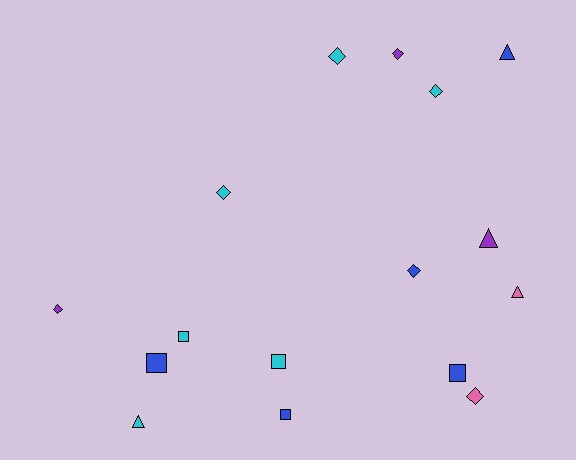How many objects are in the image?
There are 16 objects.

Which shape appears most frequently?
Diamond, with 7 objects.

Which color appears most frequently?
Cyan, with 6 objects.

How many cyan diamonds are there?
There are 3 cyan diamonds.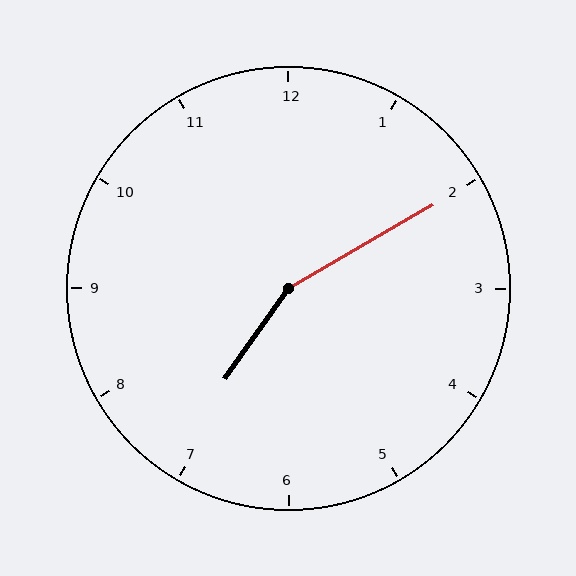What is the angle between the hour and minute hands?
Approximately 155 degrees.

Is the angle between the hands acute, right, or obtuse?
It is obtuse.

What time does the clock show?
7:10.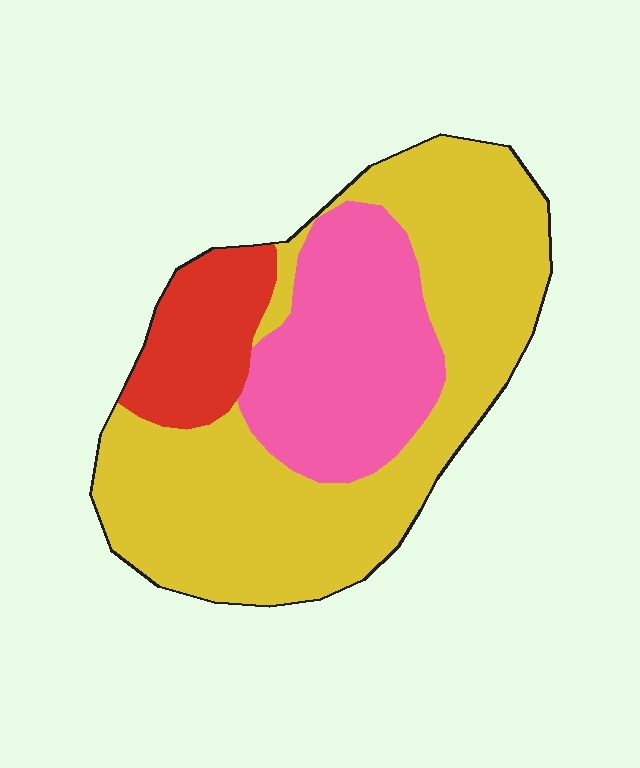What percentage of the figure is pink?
Pink covers around 30% of the figure.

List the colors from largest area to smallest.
From largest to smallest: yellow, pink, red.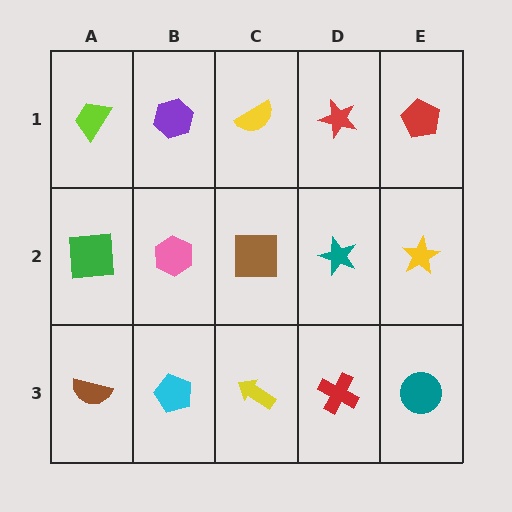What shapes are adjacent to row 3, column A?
A green square (row 2, column A), a cyan pentagon (row 3, column B).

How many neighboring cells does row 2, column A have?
3.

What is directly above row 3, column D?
A teal star.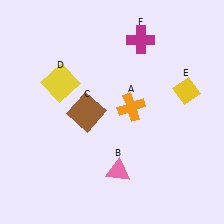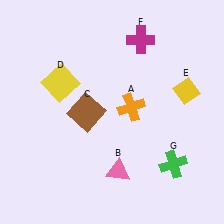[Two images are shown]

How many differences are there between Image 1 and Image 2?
There is 1 difference between the two images.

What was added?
A green cross (G) was added in Image 2.